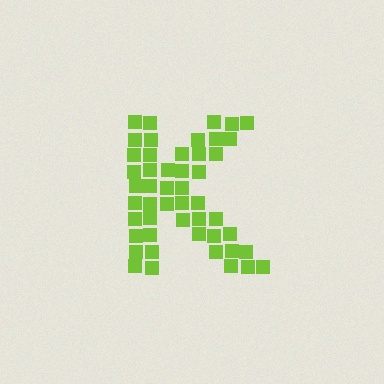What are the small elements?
The small elements are squares.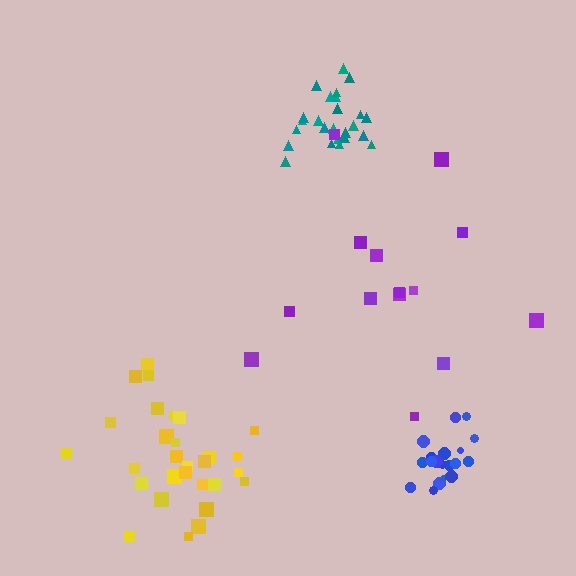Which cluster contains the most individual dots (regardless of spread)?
Yellow (29).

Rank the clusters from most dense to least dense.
blue, teal, yellow, purple.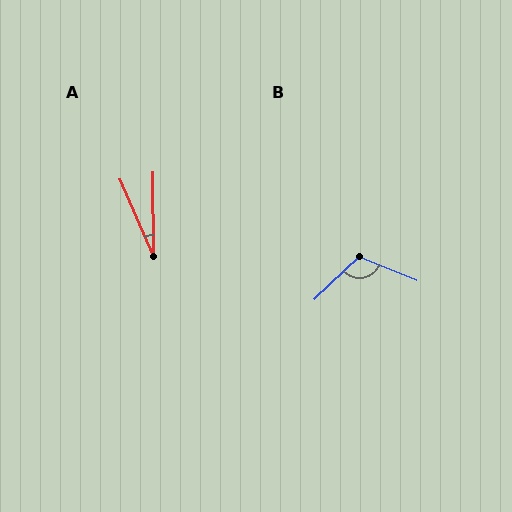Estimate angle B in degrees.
Approximately 114 degrees.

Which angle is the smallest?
A, at approximately 23 degrees.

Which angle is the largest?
B, at approximately 114 degrees.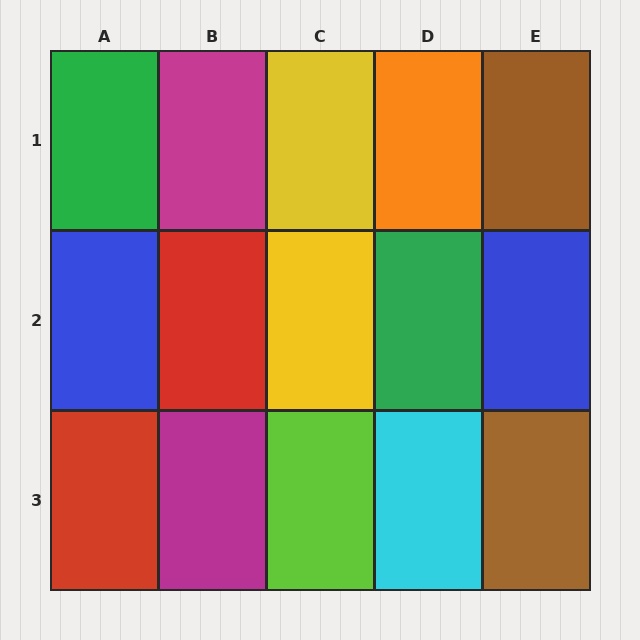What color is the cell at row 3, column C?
Lime.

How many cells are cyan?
1 cell is cyan.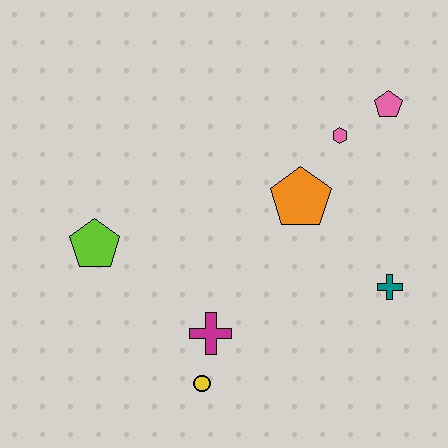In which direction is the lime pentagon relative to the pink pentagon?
The lime pentagon is to the left of the pink pentagon.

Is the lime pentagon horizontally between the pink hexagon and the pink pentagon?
No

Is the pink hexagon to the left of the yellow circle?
No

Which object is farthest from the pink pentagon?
The yellow circle is farthest from the pink pentagon.